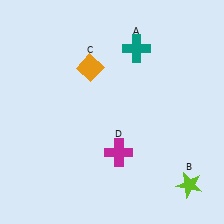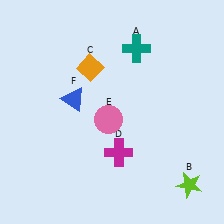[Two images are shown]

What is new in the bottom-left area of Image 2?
A pink circle (E) was added in the bottom-left area of Image 2.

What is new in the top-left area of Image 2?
A blue triangle (F) was added in the top-left area of Image 2.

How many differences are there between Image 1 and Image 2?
There are 2 differences between the two images.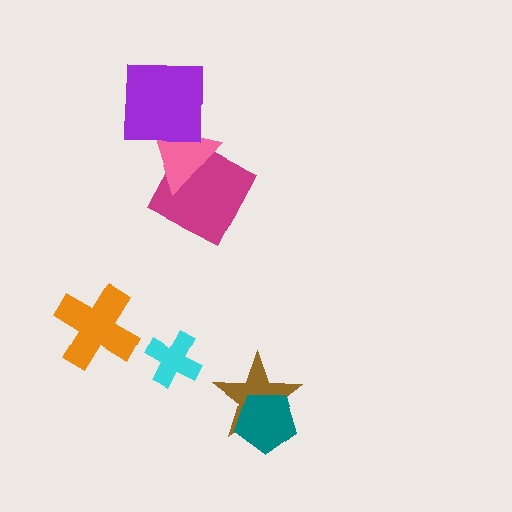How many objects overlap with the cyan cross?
0 objects overlap with the cyan cross.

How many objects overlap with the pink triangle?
2 objects overlap with the pink triangle.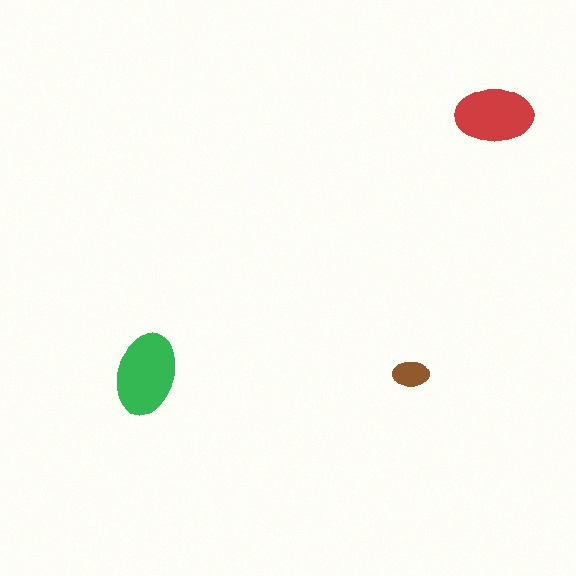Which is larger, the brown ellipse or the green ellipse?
The green one.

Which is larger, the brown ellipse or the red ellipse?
The red one.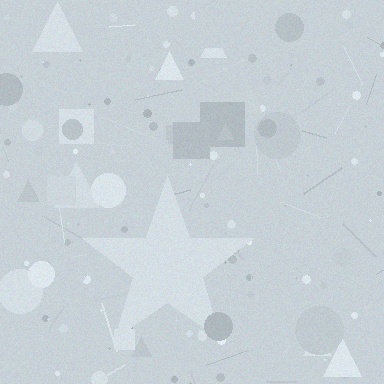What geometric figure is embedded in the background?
A star is embedded in the background.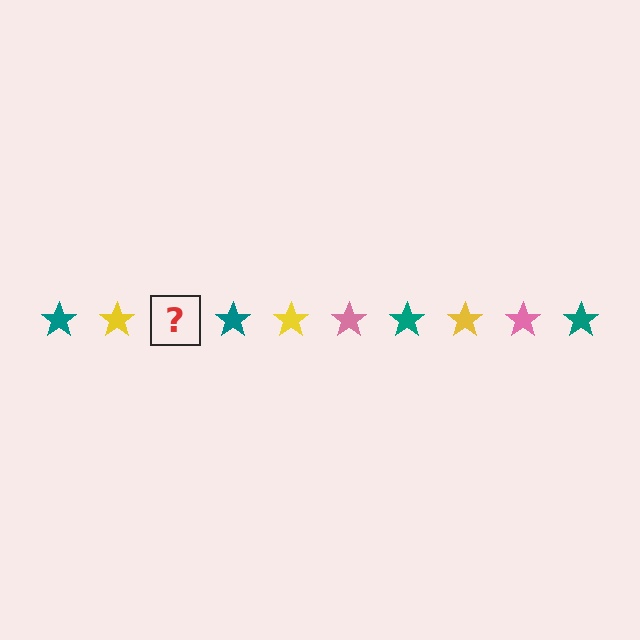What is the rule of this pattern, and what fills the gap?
The rule is that the pattern cycles through teal, yellow, pink stars. The gap should be filled with a pink star.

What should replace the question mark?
The question mark should be replaced with a pink star.